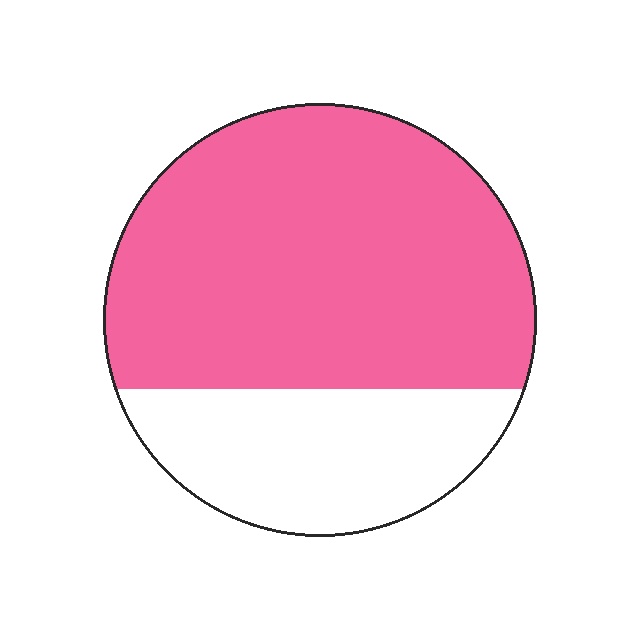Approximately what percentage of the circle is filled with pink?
Approximately 70%.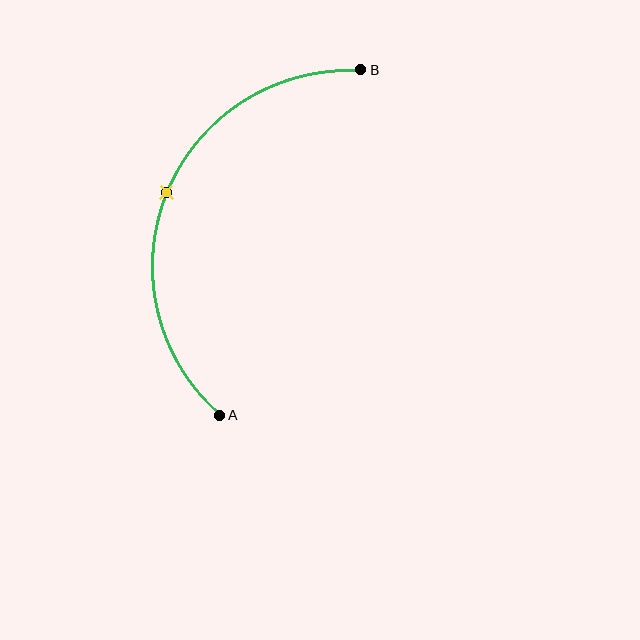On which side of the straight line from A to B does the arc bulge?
The arc bulges to the left of the straight line connecting A and B.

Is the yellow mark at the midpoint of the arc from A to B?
Yes. The yellow mark lies on the arc at equal arc-length from both A and B — it is the arc midpoint.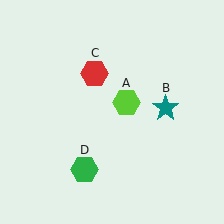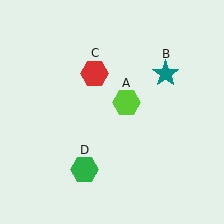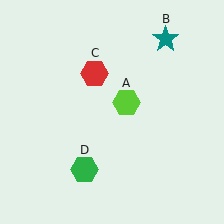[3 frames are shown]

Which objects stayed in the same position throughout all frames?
Lime hexagon (object A) and red hexagon (object C) and green hexagon (object D) remained stationary.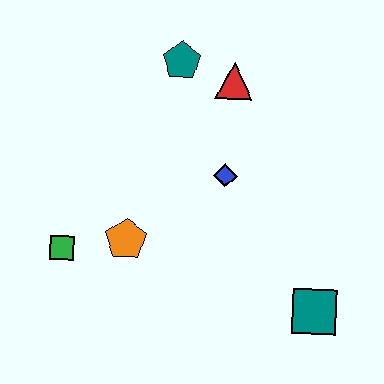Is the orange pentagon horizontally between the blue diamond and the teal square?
No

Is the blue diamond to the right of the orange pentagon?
Yes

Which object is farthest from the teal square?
The teal pentagon is farthest from the teal square.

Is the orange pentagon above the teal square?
Yes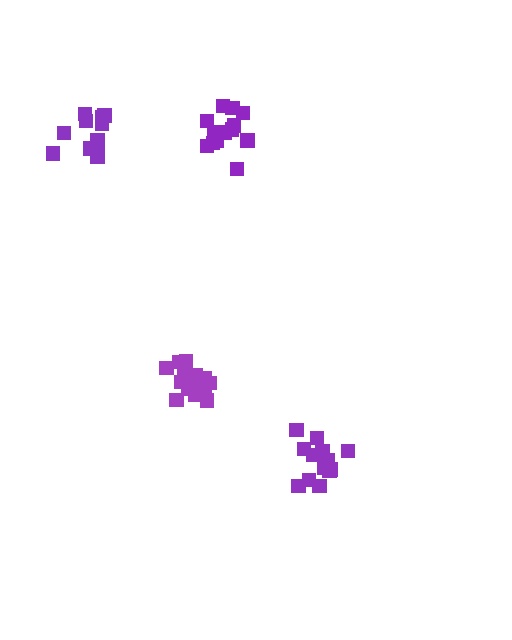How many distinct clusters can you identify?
There are 4 distinct clusters.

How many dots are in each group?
Group 1: 14 dots, Group 2: 11 dots, Group 3: 13 dots, Group 4: 14 dots (52 total).